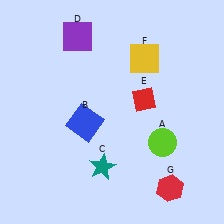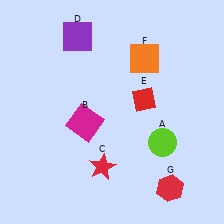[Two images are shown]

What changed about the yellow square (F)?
In Image 1, F is yellow. In Image 2, it changed to orange.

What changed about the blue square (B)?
In Image 1, B is blue. In Image 2, it changed to magenta.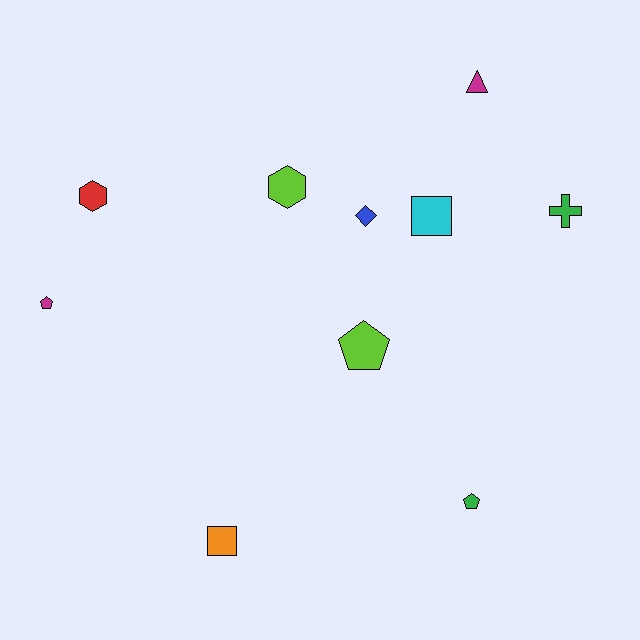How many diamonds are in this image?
There is 1 diamond.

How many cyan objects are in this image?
There is 1 cyan object.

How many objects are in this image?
There are 10 objects.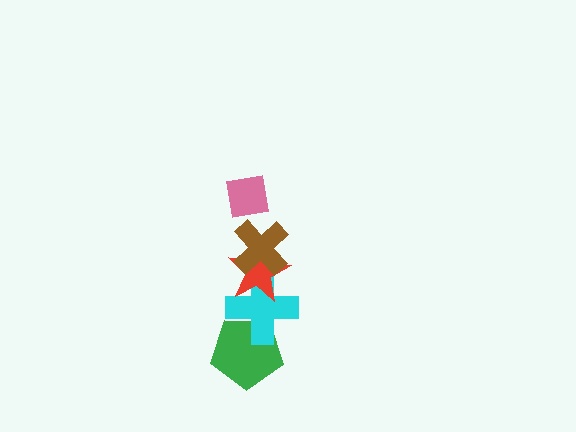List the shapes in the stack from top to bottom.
From top to bottom: the pink square, the brown cross, the red star, the cyan cross, the green pentagon.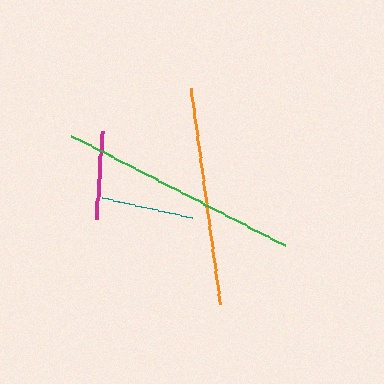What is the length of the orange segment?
The orange segment is approximately 218 pixels long.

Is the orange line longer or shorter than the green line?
The green line is longer than the orange line.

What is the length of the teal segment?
The teal segment is approximately 92 pixels long.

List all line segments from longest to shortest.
From longest to shortest: green, orange, teal, magenta.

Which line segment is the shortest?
The magenta line is the shortest at approximately 88 pixels.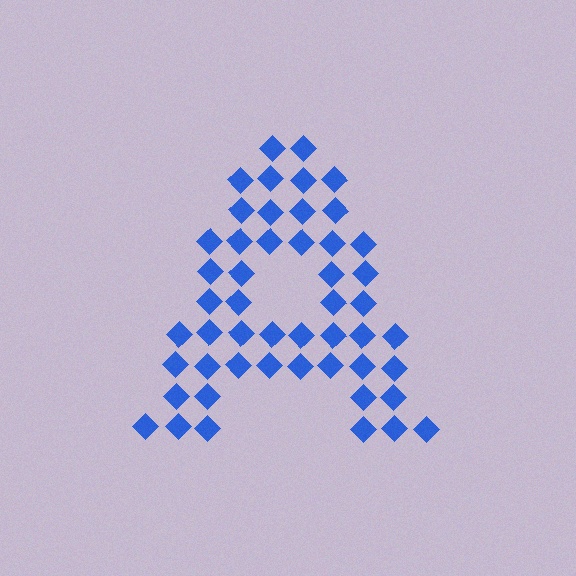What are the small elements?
The small elements are diamonds.